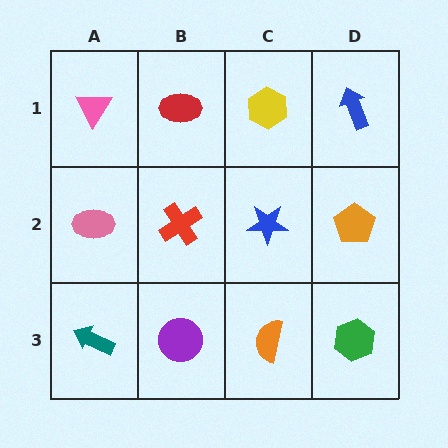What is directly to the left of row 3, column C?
A purple circle.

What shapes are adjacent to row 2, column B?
A red ellipse (row 1, column B), a purple circle (row 3, column B), a pink ellipse (row 2, column A), a blue star (row 2, column C).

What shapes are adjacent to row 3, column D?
An orange pentagon (row 2, column D), an orange semicircle (row 3, column C).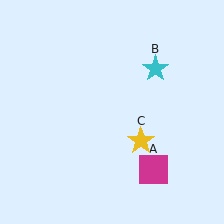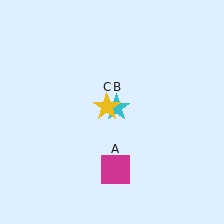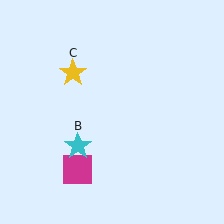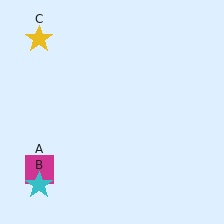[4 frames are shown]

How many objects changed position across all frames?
3 objects changed position: magenta square (object A), cyan star (object B), yellow star (object C).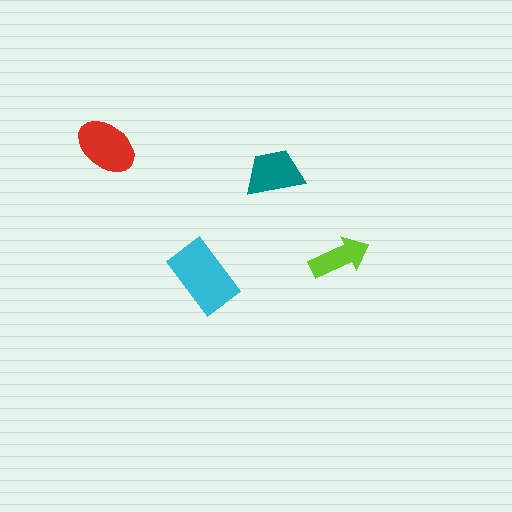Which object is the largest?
The cyan rectangle.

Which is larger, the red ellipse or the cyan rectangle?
The cyan rectangle.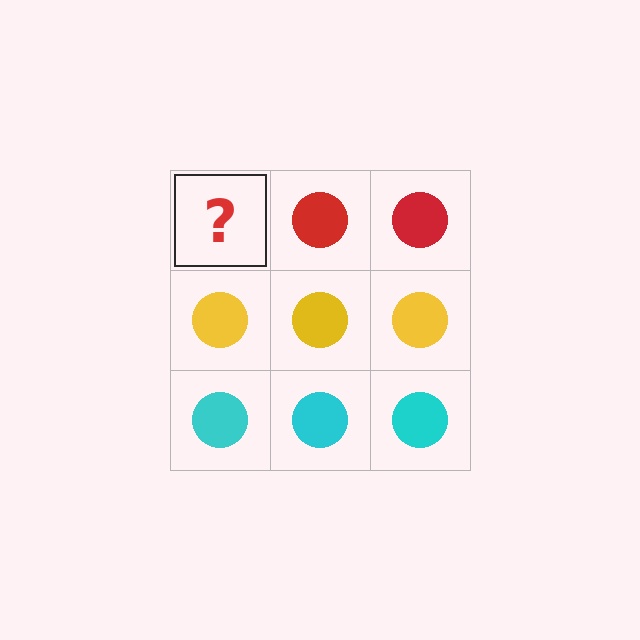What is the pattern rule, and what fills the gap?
The rule is that each row has a consistent color. The gap should be filled with a red circle.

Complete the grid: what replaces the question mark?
The question mark should be replaced with a red circle.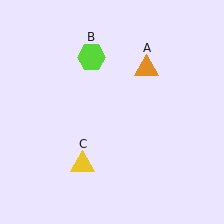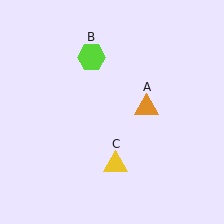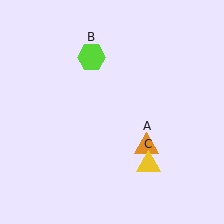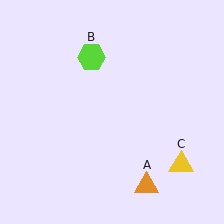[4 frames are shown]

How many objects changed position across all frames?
2 objects changed position: orange triangle (object A), yellow triangle (object C).